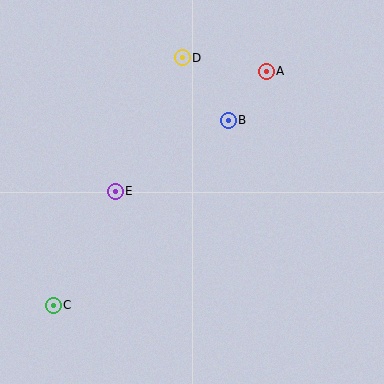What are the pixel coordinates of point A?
Point A is at (266, 71).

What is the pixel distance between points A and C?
The distance between A and C is 316 pixels.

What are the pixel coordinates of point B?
Point B is at (228, 120).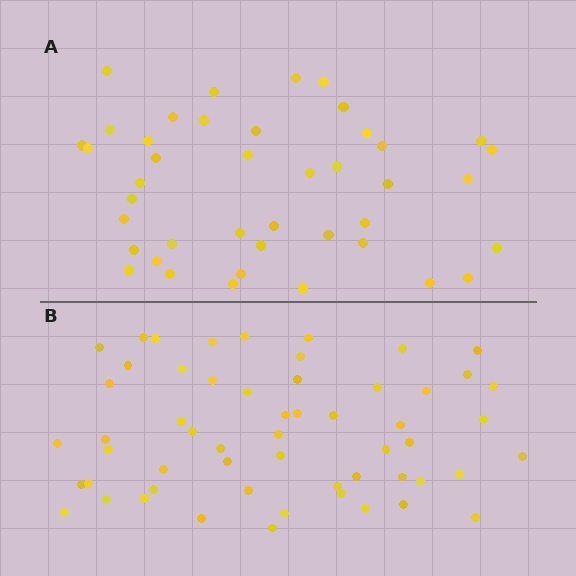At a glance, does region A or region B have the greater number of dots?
Region B (the bottom region) has more dots.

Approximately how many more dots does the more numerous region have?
Region B has approximately 15 more dots than region A.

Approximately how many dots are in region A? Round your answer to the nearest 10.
About 40 dots. (The exact count is 42, which rounds to 40.)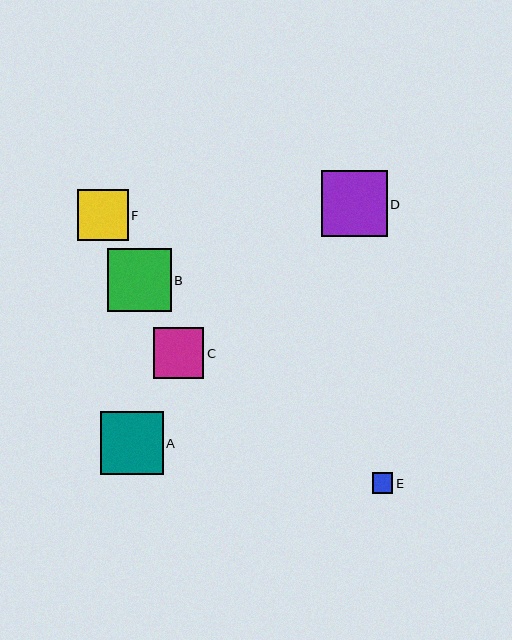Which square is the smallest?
Square E is the smallest with a size of approximately 20 pixels.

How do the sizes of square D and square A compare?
Square D and square A are approximately the same size.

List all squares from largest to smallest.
From largest to smallest: D, B, A, F, C, E.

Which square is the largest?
Square D is the largest with a size of approximately 66 pixels.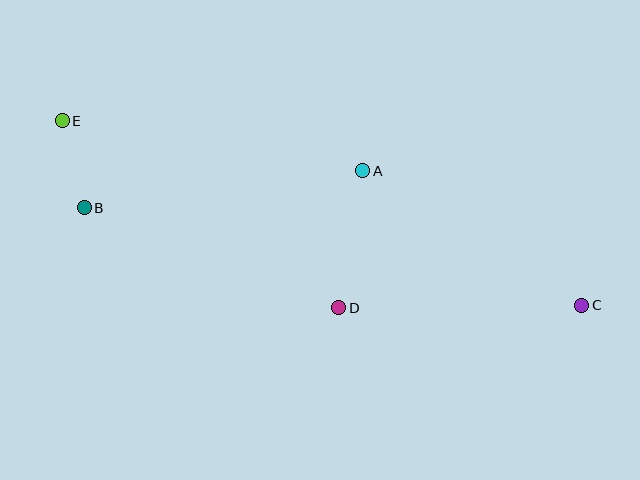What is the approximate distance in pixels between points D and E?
The distance between D and E is approximately 334 pixels.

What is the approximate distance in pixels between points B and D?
The distance between B and D is approximately 273 pixels.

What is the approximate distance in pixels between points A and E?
The distance between A and E is approximately 305 pixels.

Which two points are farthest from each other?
Points C and E are farthest from each other.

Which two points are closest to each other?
Points B and E are closest to each other.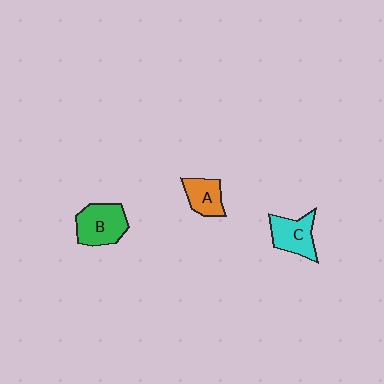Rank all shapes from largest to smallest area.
From largest to smallest: B (green), C (cyan), A (orange).